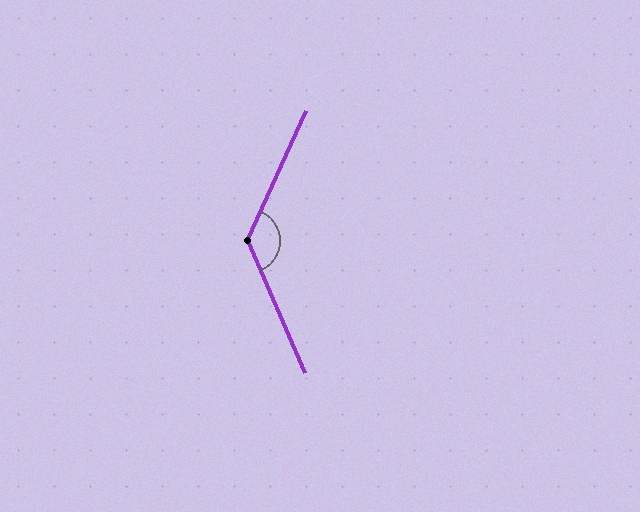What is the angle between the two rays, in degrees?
Approximately 132 degrees.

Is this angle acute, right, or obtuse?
It is obtuse.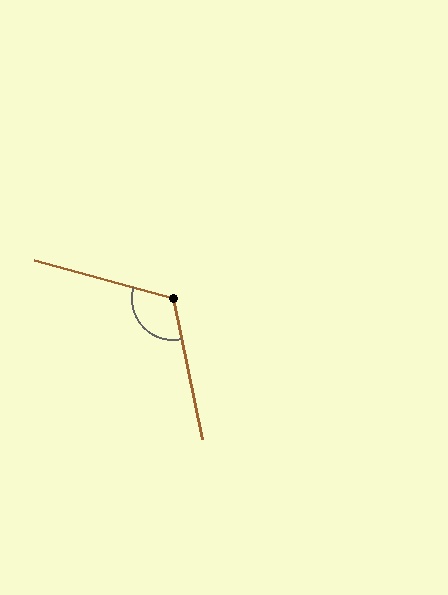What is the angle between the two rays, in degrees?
Approximately 117 degrees.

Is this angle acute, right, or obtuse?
It is obtuse.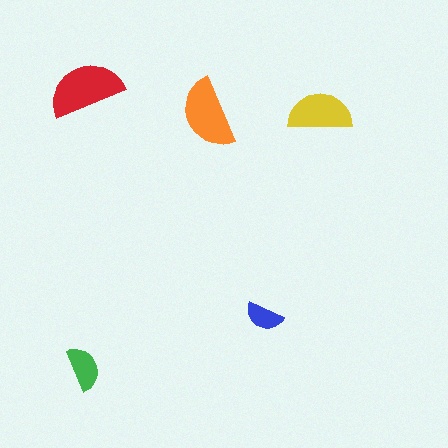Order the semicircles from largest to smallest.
the red one, the orange one, the yellow one, the green one, the blue one.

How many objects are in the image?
There are 5 objects in the image.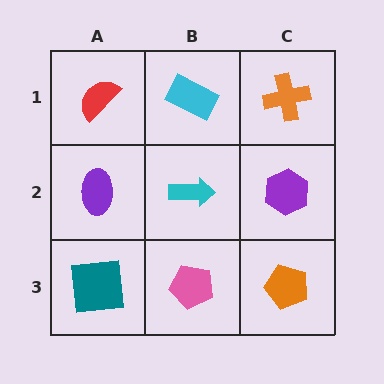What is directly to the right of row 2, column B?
A purple hexagon.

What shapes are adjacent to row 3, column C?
A purple hexagon (row 2, column C), a pink pentagon (row 3, column B).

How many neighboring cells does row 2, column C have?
3.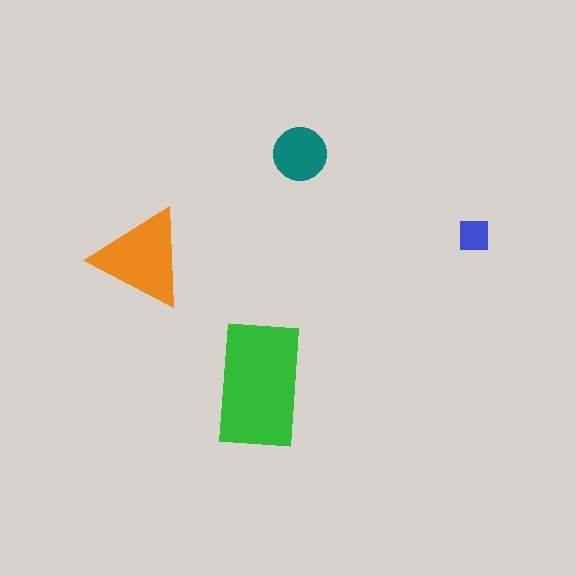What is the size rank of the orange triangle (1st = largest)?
2nd.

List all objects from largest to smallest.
The green rectangle, the orange triangle, the teal circle, the blue square.